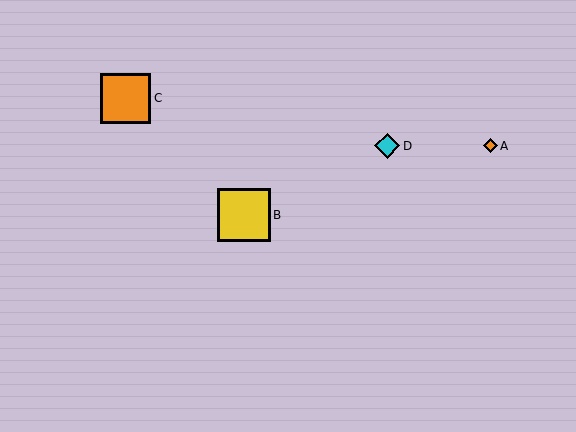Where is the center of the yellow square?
The center of the yellow square is at (244, 215).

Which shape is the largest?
The yellow square (labeled B) is the largest.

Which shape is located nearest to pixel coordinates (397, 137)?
The cyan diamond (labeled D) at (387, 146) is nearest to that location.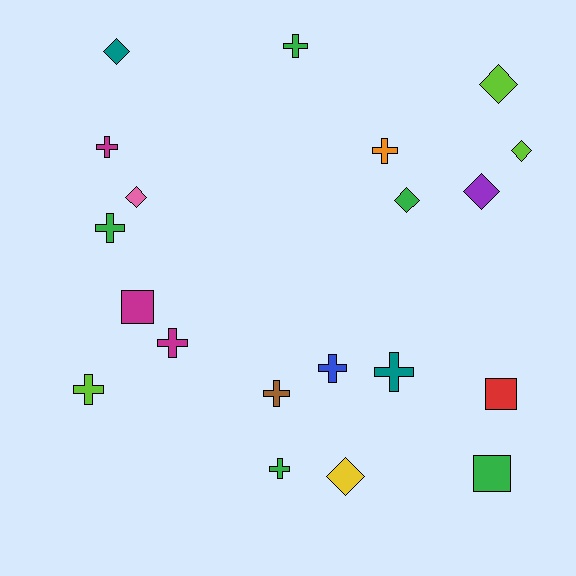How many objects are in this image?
There are 20 objects.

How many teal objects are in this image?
There are 2 teal objects.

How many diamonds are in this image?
There are 7 diamonds.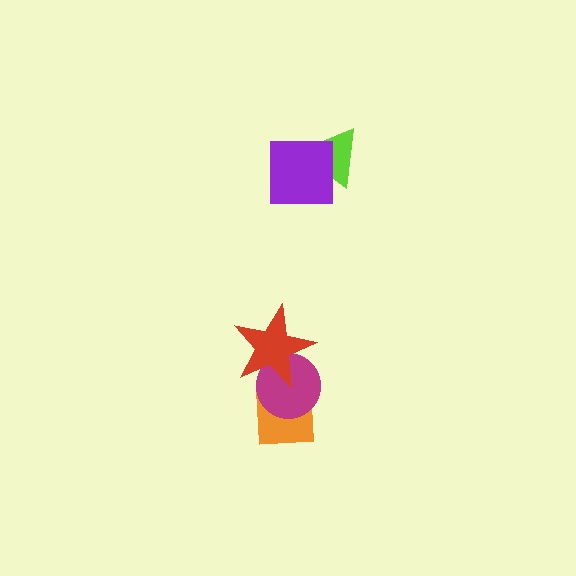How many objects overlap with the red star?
1 object overlaps with the red star.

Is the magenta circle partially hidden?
Yes, it is partially covered by another shape.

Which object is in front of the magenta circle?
The red star is in front of the magenta circle.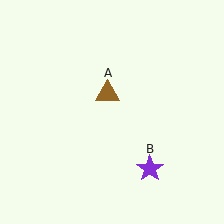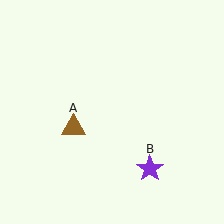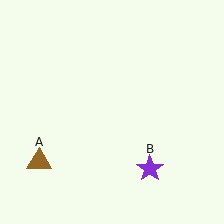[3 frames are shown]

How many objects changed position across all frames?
1 object changed position: brown triangle (object A).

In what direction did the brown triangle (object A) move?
The brown triangle (object A) moved down and to the left.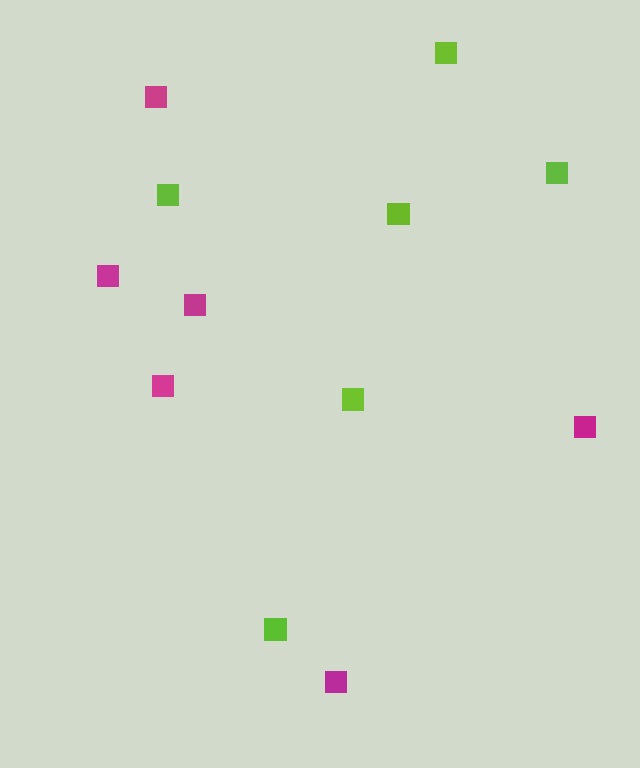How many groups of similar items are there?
There are 2 groups: one group of lime squares (6) and one group of magenta squares (6).